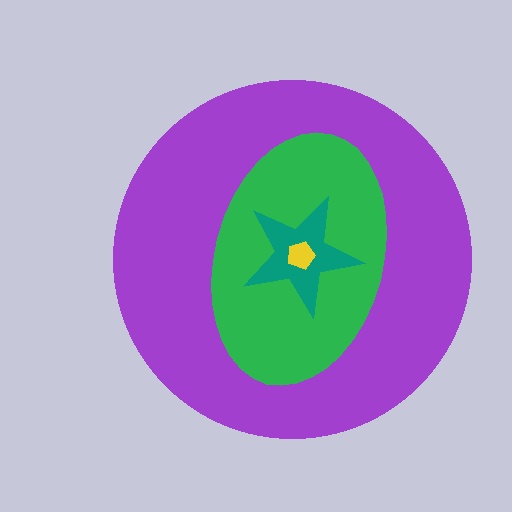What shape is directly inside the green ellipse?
The teal star.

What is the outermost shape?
The purple circle.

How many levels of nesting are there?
4.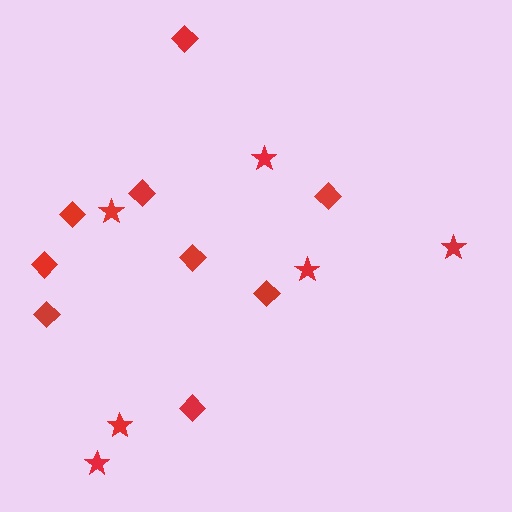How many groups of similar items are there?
There are 2 groups: one group of diamonds (9) and one group of stars (6).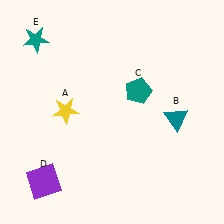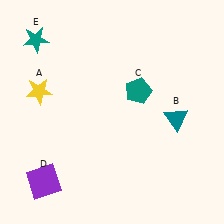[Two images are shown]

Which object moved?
The yellow star (A) moved left.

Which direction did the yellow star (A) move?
The yellow star (A) moved left.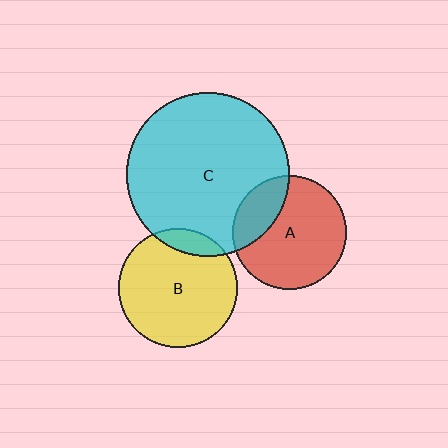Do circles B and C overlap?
Yes.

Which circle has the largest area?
Circle C (cyan).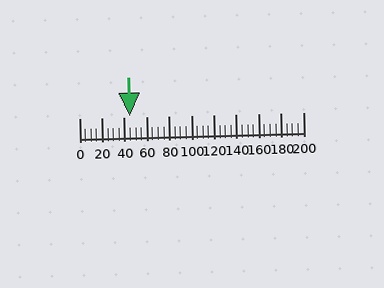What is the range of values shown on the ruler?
The ruler shows values from 0 to 200.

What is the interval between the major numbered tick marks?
The major tick marks are spaced 20 units apart.